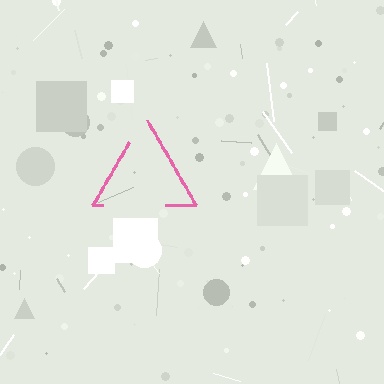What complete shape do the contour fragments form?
The contour fragments form a triangle.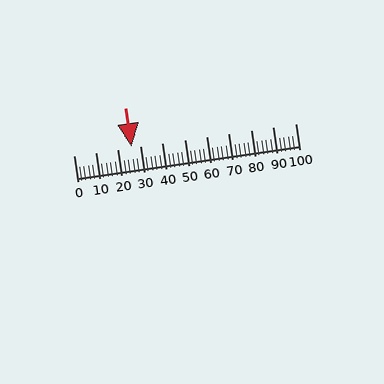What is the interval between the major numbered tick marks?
The major tick marks are spaced 10 units apart.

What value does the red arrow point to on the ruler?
The red arrow points to approximately 26.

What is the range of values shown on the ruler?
The ruler shows values from 0 to 100.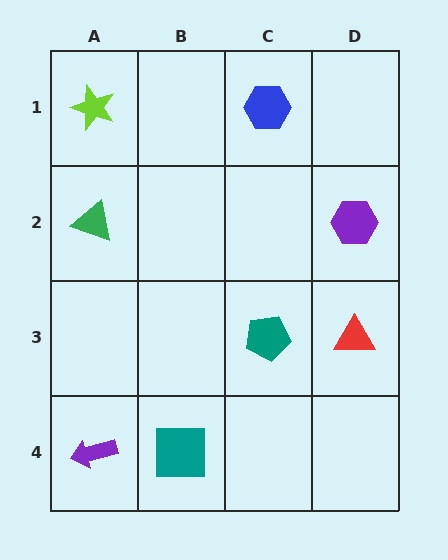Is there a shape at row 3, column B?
No, that cell is empty.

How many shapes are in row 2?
2 shapes.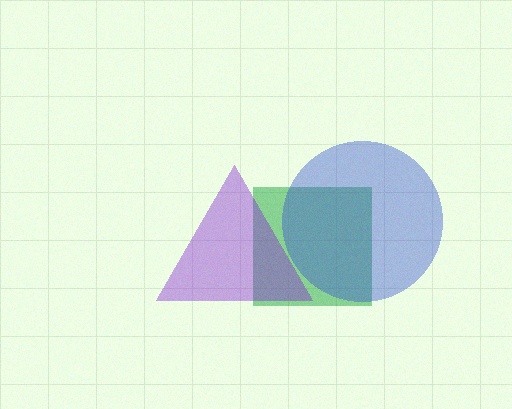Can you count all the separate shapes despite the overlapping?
Yes, there are 3 separate shapes.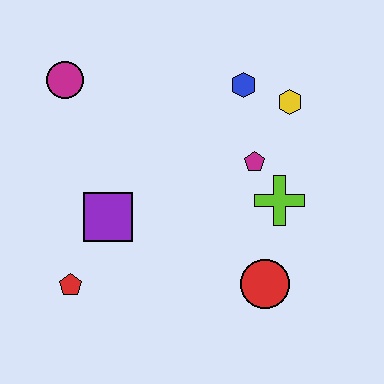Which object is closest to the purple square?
The red pentagon is closest to the purple square.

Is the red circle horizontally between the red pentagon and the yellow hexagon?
Yes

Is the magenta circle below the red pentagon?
No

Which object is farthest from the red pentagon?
The yellow hexagon is farthest from the red pentagon.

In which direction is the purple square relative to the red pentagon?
The purple square is above the red pentagon.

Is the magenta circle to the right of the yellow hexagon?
No